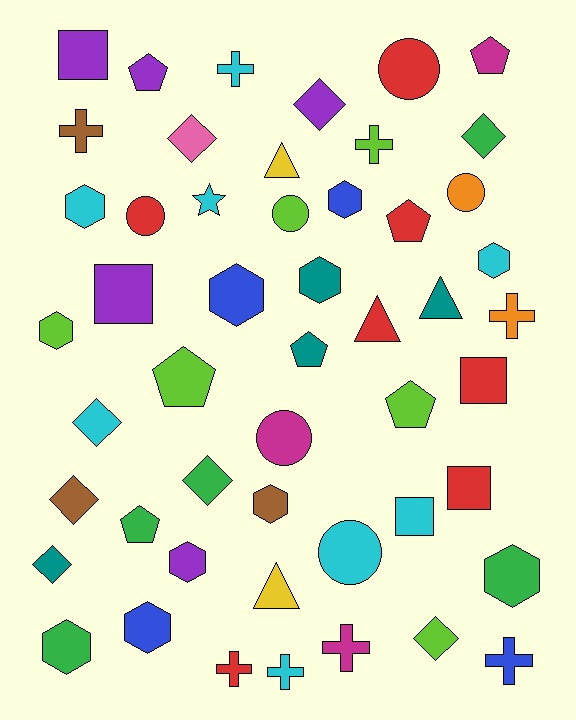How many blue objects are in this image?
There are 4 blue objects.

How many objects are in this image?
There are 50 objects.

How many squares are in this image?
There are 5 squares.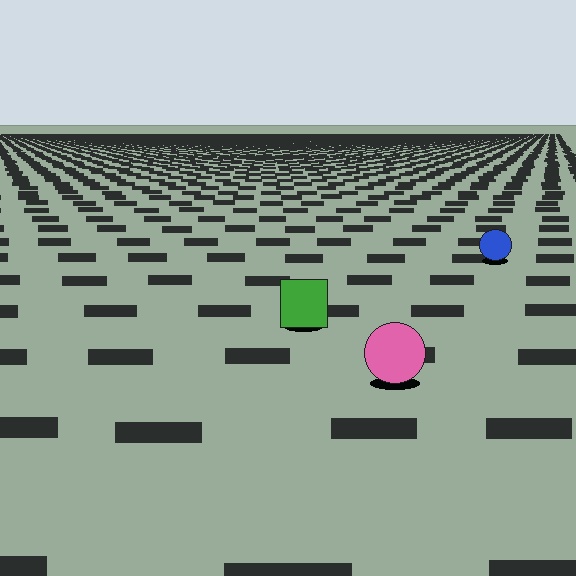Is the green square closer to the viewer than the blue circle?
Yes. The green square is closer — you can tell from the texture gradient: the ground texture is coarser near it.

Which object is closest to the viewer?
The pink circle is closest. The texture marks near it are larger and more spread out.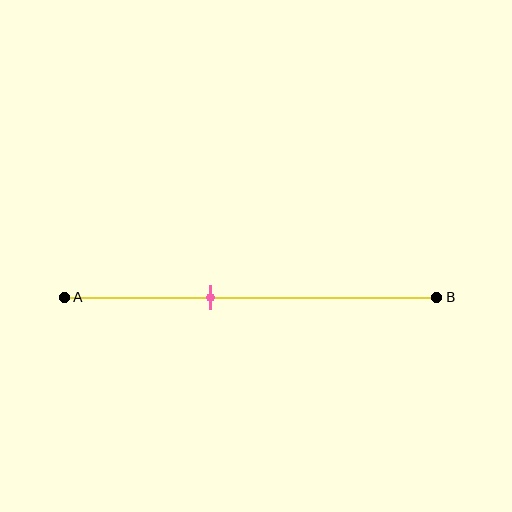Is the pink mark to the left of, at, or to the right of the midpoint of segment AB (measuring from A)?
The pink mark is to the left of the midpoint of segment AB.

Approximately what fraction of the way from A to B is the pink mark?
The pink mark is approximately 40% of the way from A to B.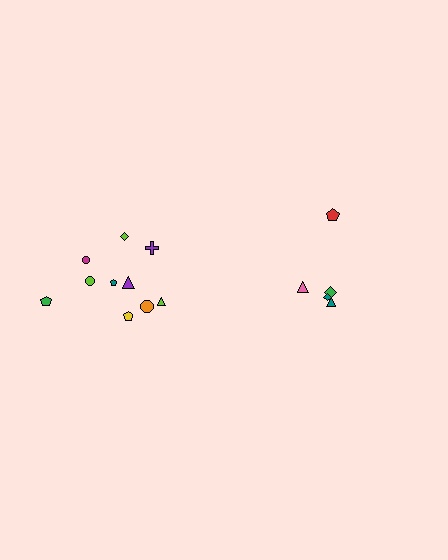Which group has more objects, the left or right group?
The left group.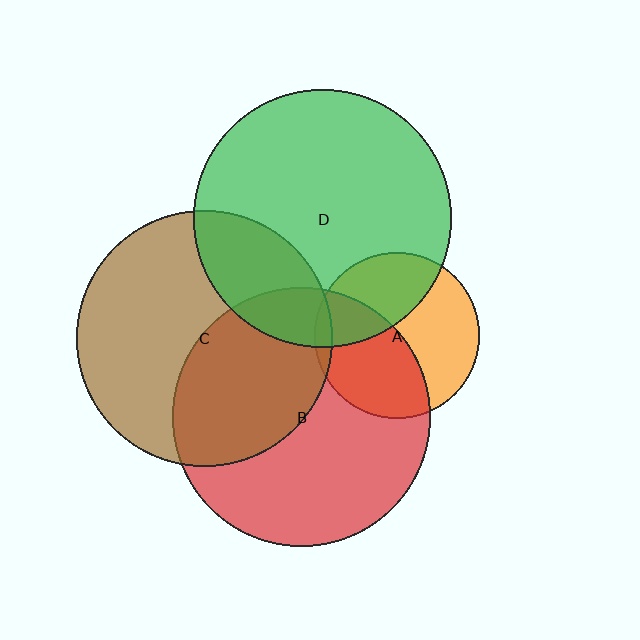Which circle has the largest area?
Circle B (red).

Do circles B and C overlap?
Yes.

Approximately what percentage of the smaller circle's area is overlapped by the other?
Approximately 40%.